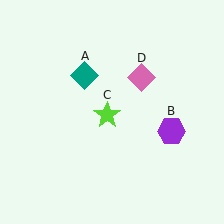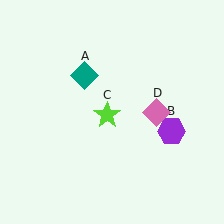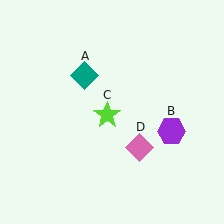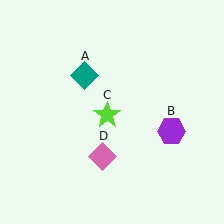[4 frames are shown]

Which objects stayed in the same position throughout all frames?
Teal diamond (object A) and purple hexagon (object B) and lime star (object C) remained stationary.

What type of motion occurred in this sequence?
The pink diamond (object D) rotated clockwise around the center of the scene.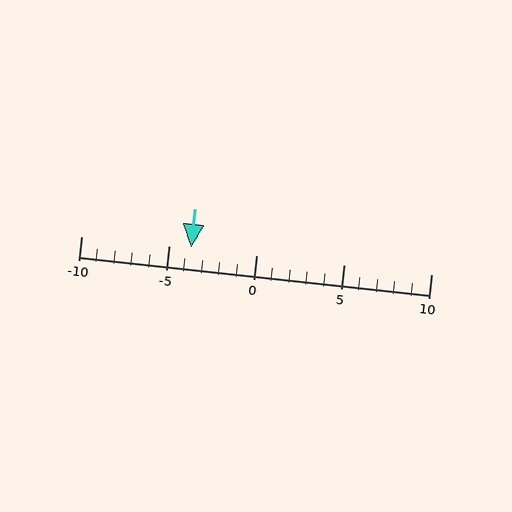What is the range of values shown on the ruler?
The ruler shows values from -10 to 10.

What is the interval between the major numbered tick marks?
The major tick marks are spaced 5 units apart.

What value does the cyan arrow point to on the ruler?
The cyan arrow points to approximately -4.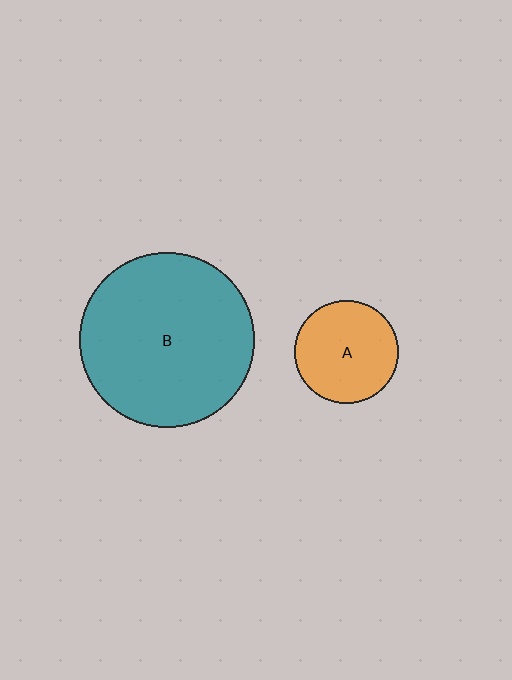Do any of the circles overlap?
No, none of the circles overlap.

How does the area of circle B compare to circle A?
Approximately 2.9 times.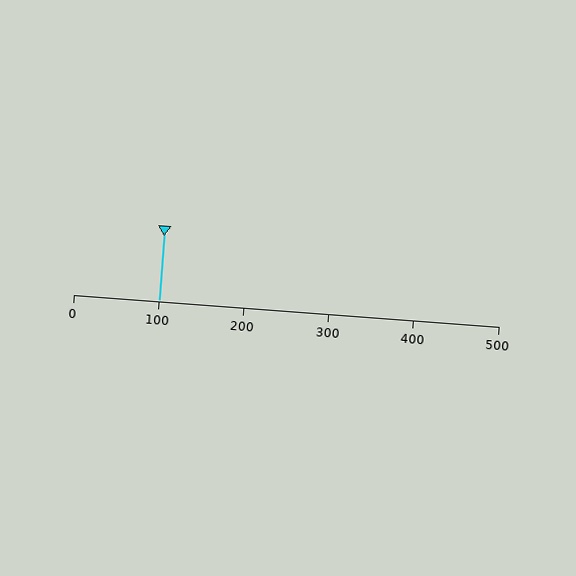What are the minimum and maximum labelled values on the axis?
The axis runs from 0 to 500.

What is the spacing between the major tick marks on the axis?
The major ticks are spaced 100 apart.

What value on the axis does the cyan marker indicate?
The marker indicates approximately 100.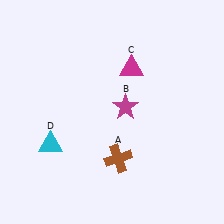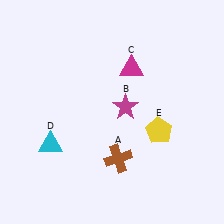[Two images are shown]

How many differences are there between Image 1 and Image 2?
There is 1 difference between the two images.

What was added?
A yellow pentagon (E) was added in Image 2.